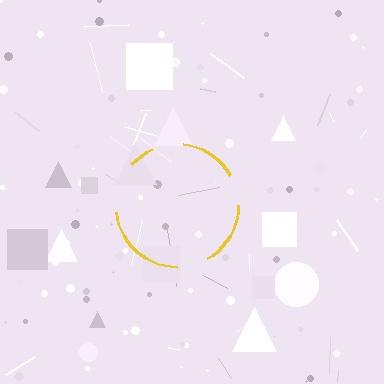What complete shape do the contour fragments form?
The contour fragments form a circle.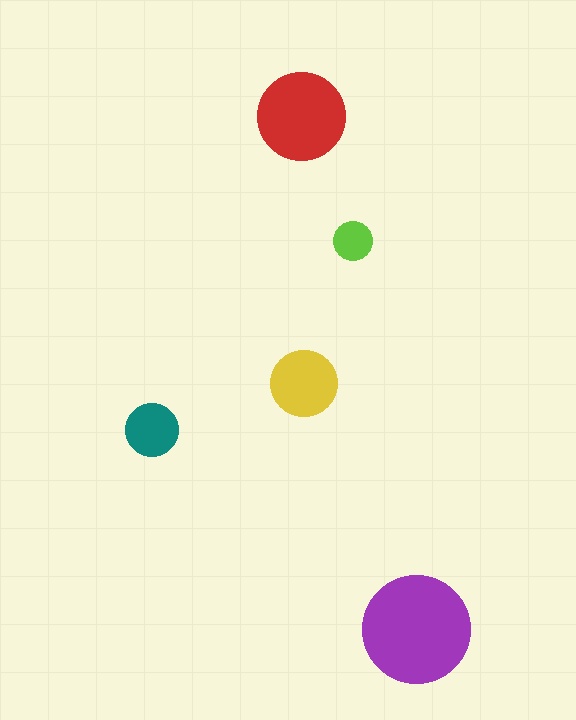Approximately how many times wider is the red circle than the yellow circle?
About 1.5 times wider.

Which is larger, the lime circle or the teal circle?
The teal one.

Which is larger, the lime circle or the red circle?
The red one.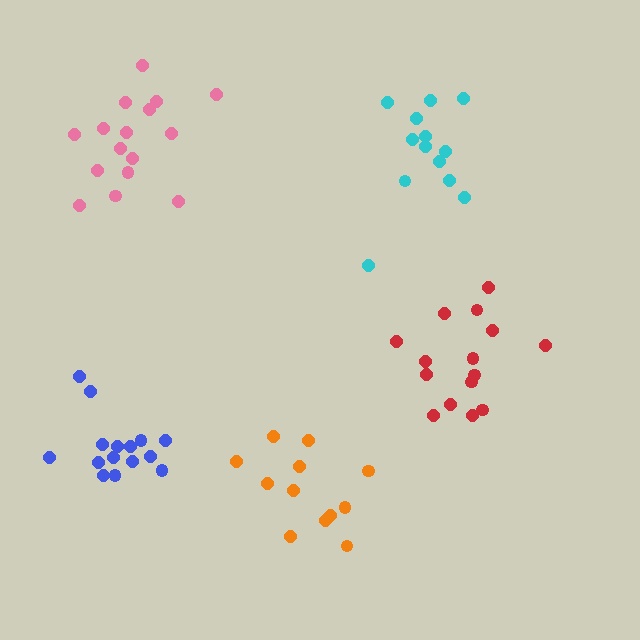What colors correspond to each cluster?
The clusters are colored: orange, red, cyan, blue, pink.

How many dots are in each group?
Group 1: 12 dots, Group 2: 15 dots, Group 3: 13 dots, Group 4: 15 dots, Group 5: 16 dots (71 total).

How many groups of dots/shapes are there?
There are 5 groups.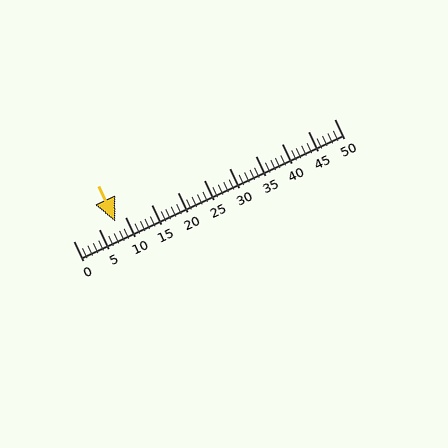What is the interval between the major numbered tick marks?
The major tick marks are spaced 5 units apart.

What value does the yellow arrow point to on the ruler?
The yellow arrow points to approximately 8.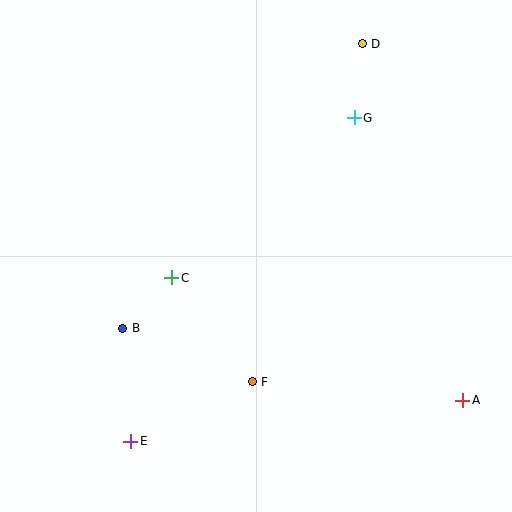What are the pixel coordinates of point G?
Point G is at (354, 118).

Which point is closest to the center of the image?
Point C at (172, 278) is closest to the center.